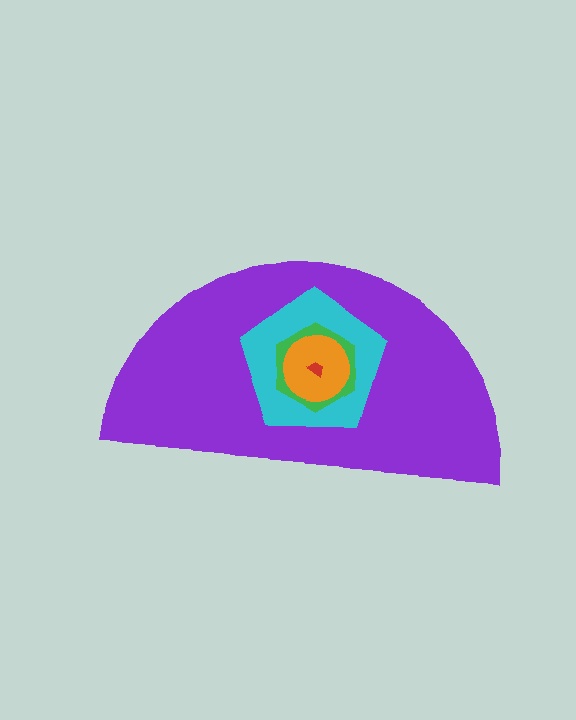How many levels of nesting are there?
5.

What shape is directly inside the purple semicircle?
The cyan pentagon.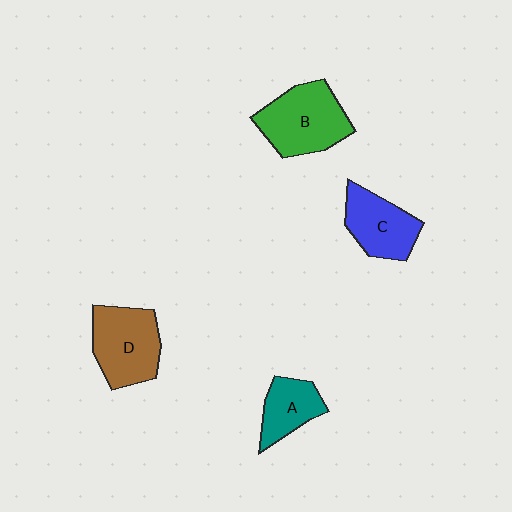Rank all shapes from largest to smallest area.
From largest to smallest: B (green), D (brown), C (blue), A (teal).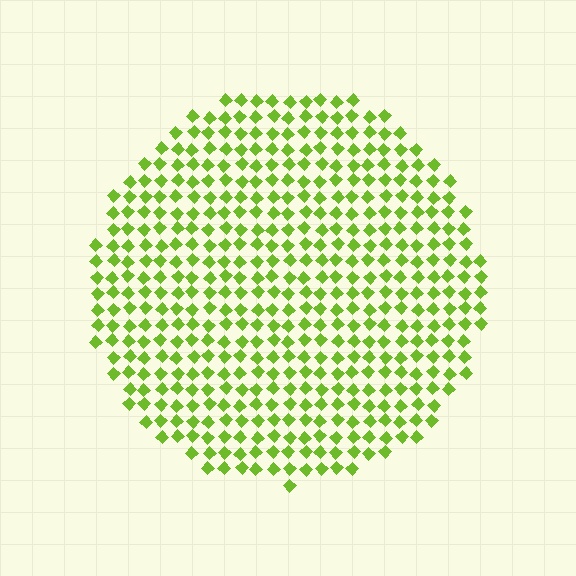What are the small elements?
The small elements are diamonds.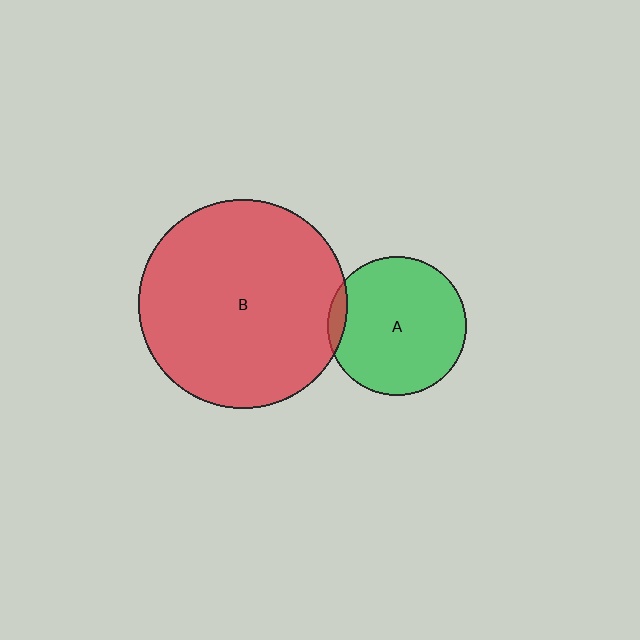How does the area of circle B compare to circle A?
Approximately 2.3 times.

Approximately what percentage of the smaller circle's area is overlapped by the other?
Approximately 5%.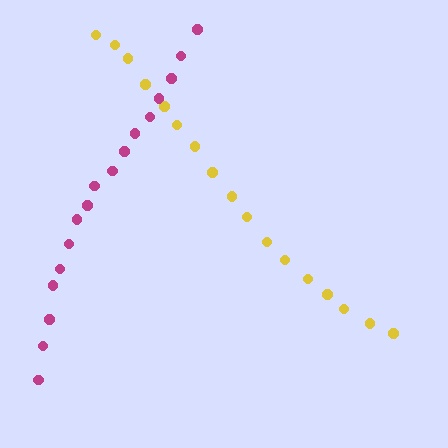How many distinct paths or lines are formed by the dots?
There are 2 distinct paths.